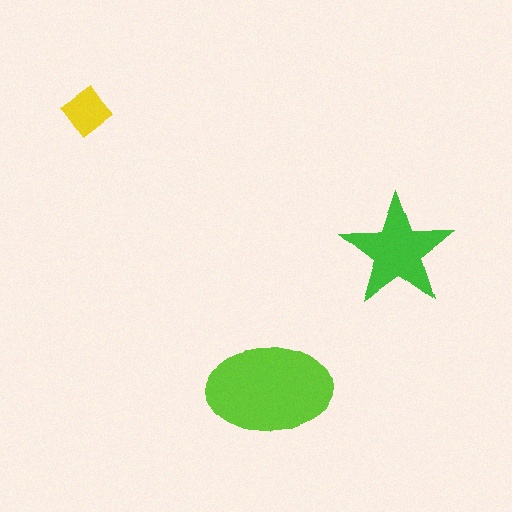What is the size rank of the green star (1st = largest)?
2nd.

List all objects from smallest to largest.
The yellow diamond, the green star, the lime ellipse.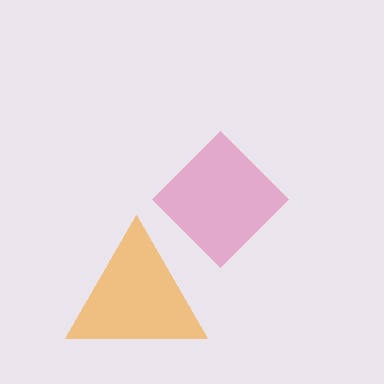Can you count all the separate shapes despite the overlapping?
Yes, there are 2 separate shapes.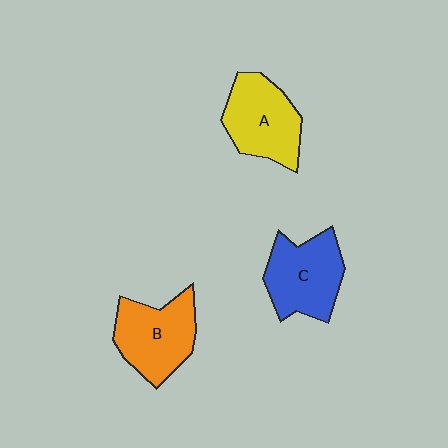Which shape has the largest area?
Shape B (orange).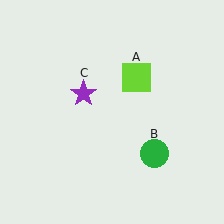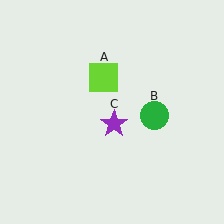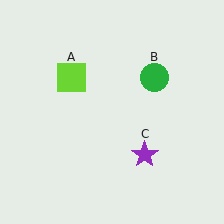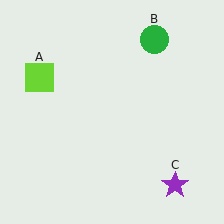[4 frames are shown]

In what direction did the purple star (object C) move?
The purple star (object C) moved down and to the right.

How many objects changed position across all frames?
3 objects changed position: lime square (object A), green circle (object B), purple star (object C).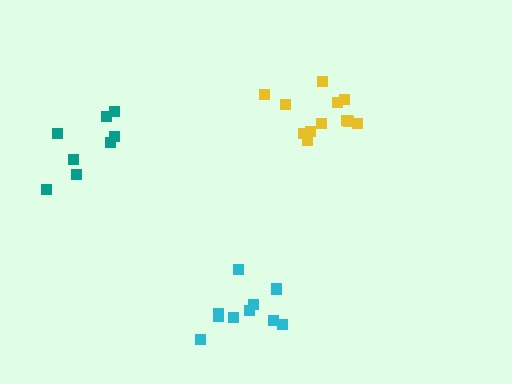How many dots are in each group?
Group 1: 12 dots, Group 2: 8 dots, Group 3: 10 dots (30 total).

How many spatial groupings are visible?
There are 3 spatial groupings.